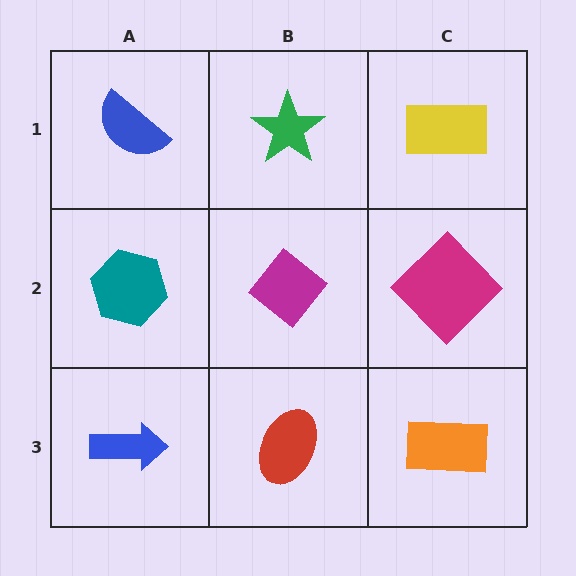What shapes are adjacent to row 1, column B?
A magenta diamond (row 2, column B), a blue semicircle (row 1, column A), a yellow rectangle (row 1, column C).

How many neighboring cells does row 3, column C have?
2.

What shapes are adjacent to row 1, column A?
A teal hexagon (row 2, column A), a green star (row 1, column B).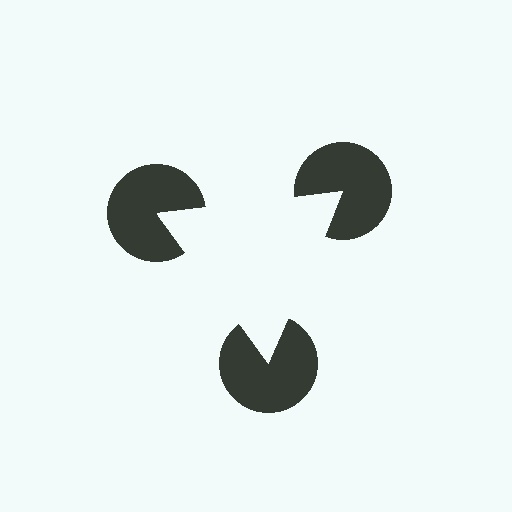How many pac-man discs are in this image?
There are 3 — one at each vertex of the illusory triangle.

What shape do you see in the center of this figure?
An illusory triangle — its edges are inferred from the aligned wedge cuts in the pac-man discs, not physically drawn.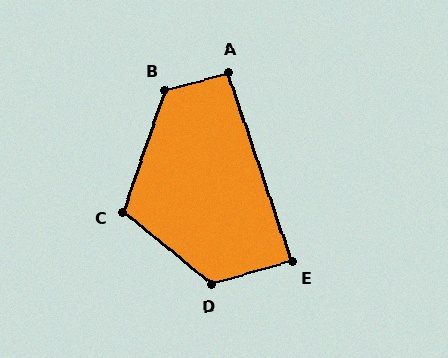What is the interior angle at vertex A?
Approximately 93 degrees (approximately right).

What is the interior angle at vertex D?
Approximately 124 degrees (obtuse).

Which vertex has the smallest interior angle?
E, at approximately 88 degrees.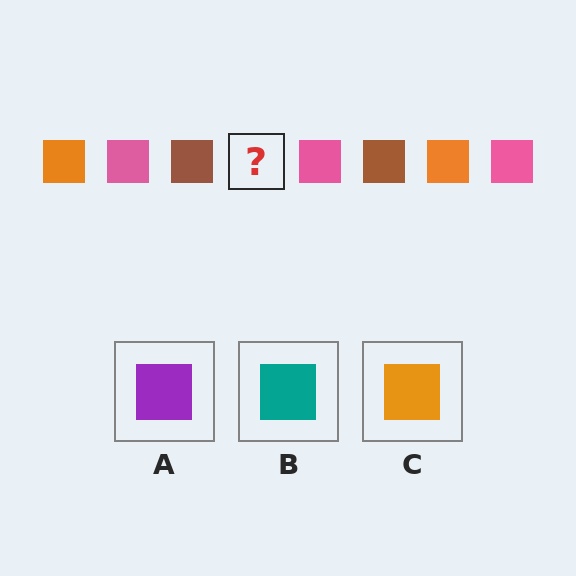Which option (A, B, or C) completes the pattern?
C.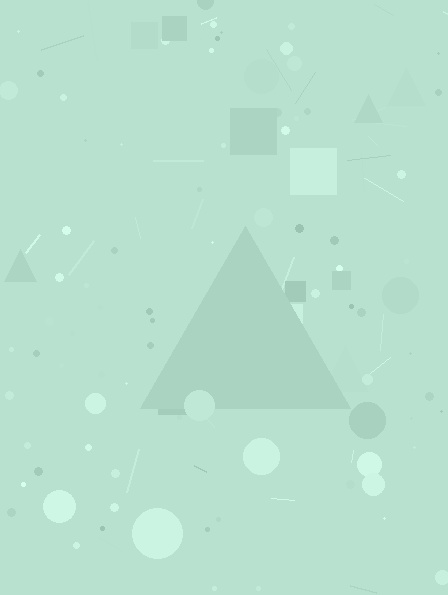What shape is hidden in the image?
A triangle is hidden in the image.